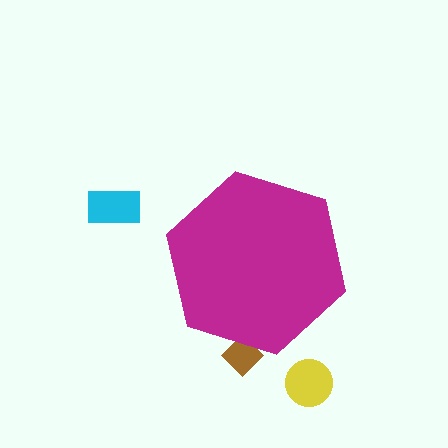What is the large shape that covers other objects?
A magenta hexagon.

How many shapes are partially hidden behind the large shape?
1 shape is partially hidden.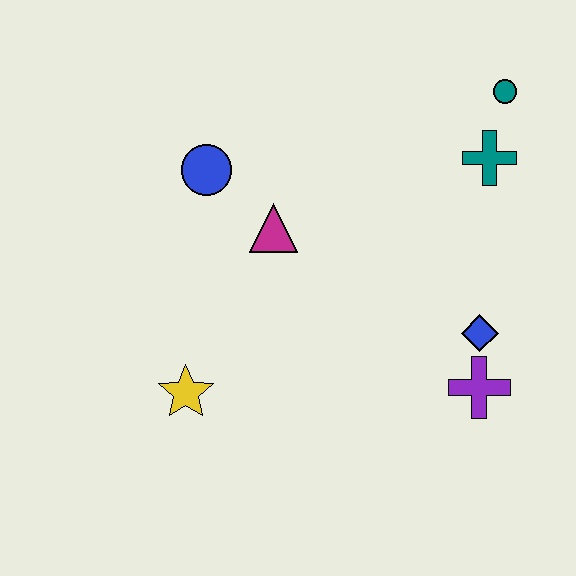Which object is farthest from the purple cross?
The blue circle is farthest from the purple cross.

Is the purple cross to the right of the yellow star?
Yes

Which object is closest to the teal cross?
The teal circle is closest to the teal cross.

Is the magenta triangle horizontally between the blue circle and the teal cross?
Yes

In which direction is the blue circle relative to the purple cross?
The blue circle is to the left of the purple cross.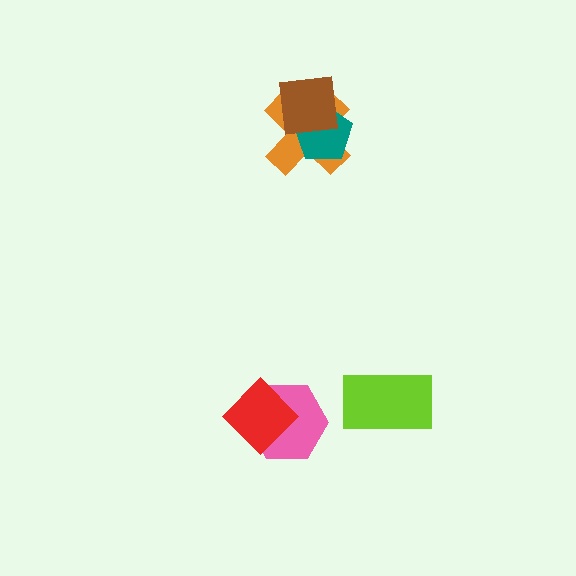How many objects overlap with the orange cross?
2 objects overlap with the orange cross.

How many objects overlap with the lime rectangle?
0 objects overlap with the lime rectangle.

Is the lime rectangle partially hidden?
No, no other shape covers it.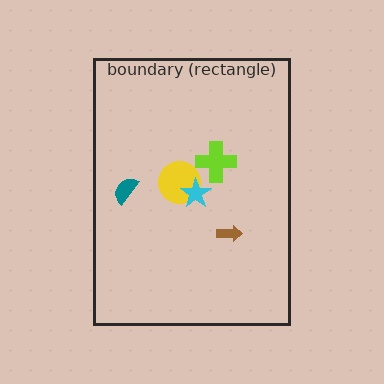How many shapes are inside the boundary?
5 inside, 0 outside.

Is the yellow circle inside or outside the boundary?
Inside.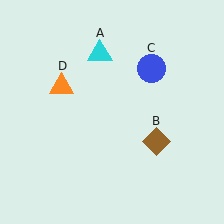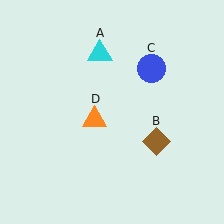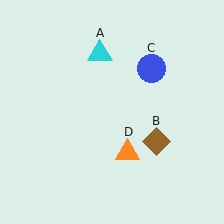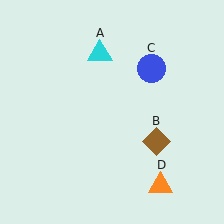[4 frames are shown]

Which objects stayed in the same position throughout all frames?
Cyan triangle (object A) and brown diamond (object B) and blue circle (object C) remained stationary.